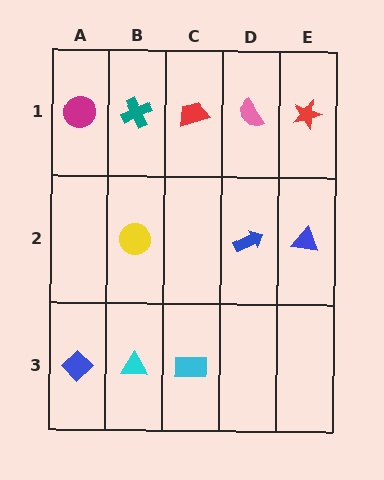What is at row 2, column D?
A blue arrow.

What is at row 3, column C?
A cyan rectangle.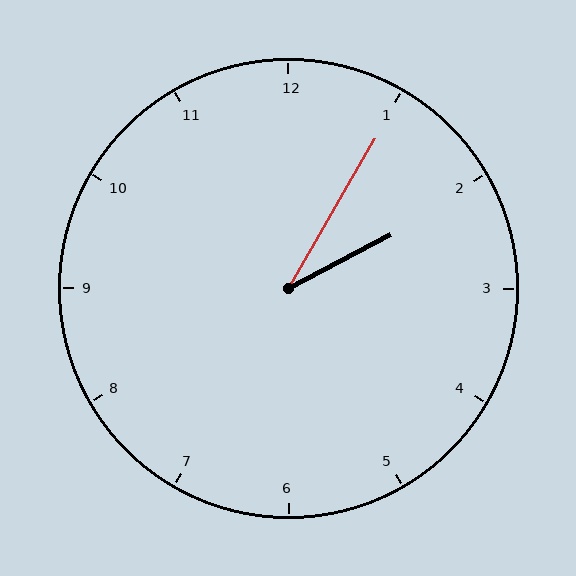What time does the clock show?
2:05.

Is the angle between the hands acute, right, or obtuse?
It is acute.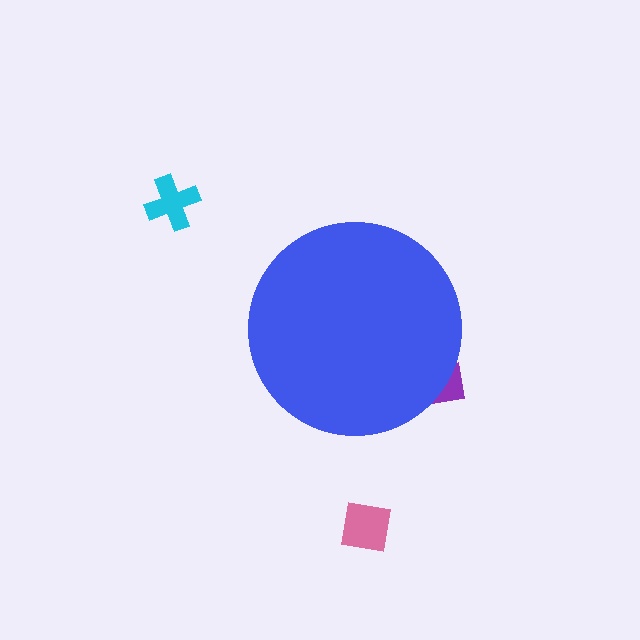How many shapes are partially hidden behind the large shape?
1 shape is partially hidden.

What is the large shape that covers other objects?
A blue circle.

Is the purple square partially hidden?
Yes, the purple square is partially hidden behind the blue circle.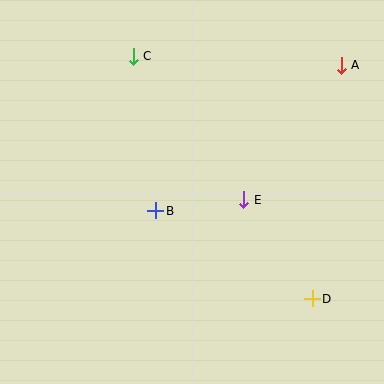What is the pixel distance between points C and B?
The distance between C and B is 157 pixels.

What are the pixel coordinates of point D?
Point D is at (312, 299).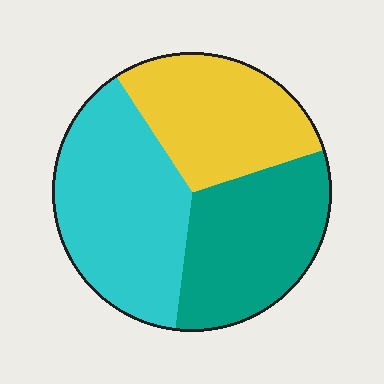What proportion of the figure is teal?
Teal takes up between a sixth and a third of the figure.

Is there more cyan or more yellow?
Cyan.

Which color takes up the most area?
Cyan, at roughly 40%.